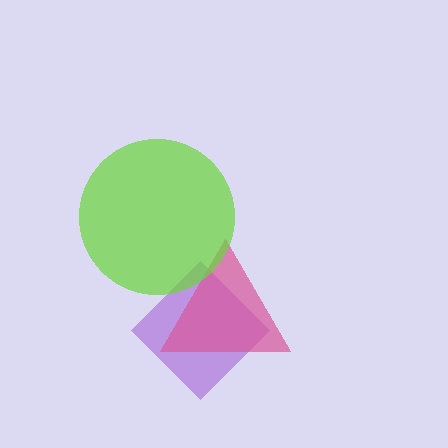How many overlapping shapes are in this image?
There are 3 overlapping shapes in the image.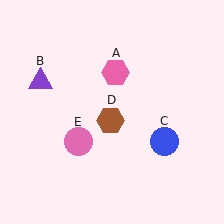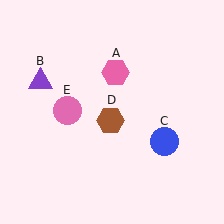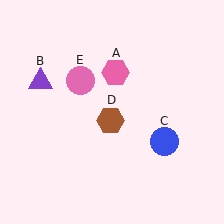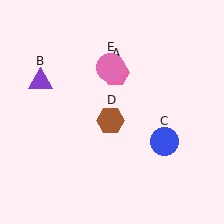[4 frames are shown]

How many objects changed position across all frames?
1 object changed position: pink circle (object E).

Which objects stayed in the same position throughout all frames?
Pink hexagon (object A) and purple triangle (object B) and blue circle (object C) and brown hexagon (object D) remained stationary.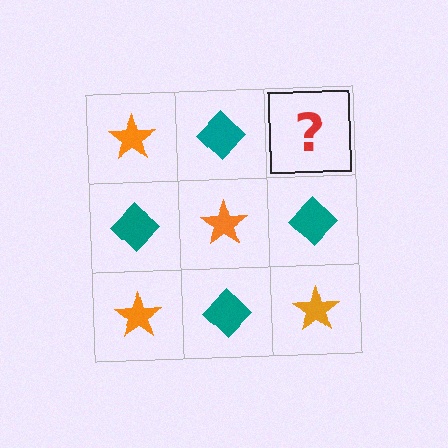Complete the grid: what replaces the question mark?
The question mark should be replaced with an orange star.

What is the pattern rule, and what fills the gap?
The rule is that it alternates orange star and teal diamond in a checkerboard pattern. The gap should be filled with an orange star.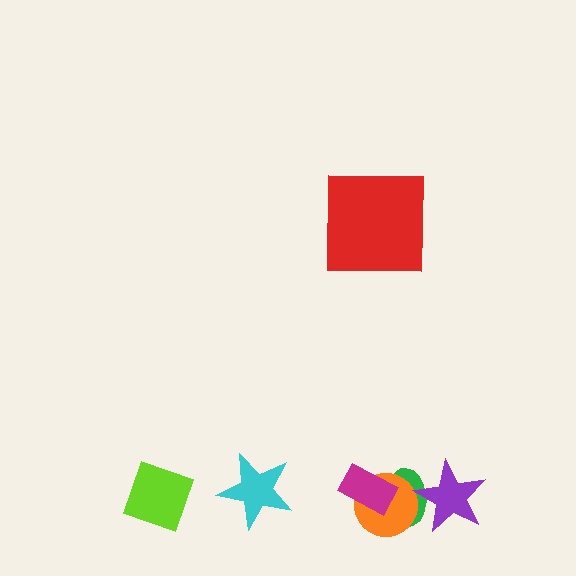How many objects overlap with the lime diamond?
0 objects overlap with the lime diamond.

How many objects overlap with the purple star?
1 object overlaps with the purple star.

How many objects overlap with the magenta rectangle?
2 objects overlap with the magenta rectangle.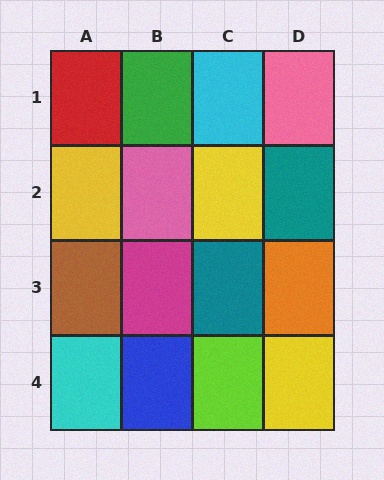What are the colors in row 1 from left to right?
Red, green, cyan, pink.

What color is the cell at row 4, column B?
Blue.